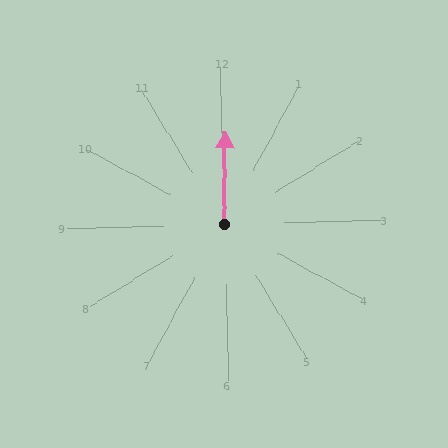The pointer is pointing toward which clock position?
Roughly 12 o'clock.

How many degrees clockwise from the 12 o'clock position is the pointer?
Approximately 2 degrees.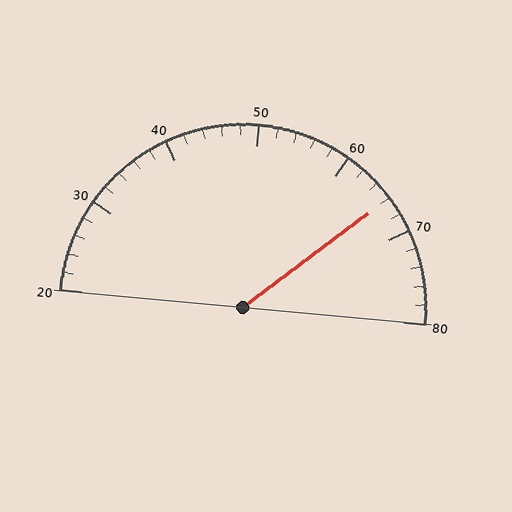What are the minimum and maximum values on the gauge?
The gauge ranges from 20 to 80.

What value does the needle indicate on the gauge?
The needle indicates approximately 66.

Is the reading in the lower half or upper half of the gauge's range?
The reading is in the upper half of the range (20 to 80).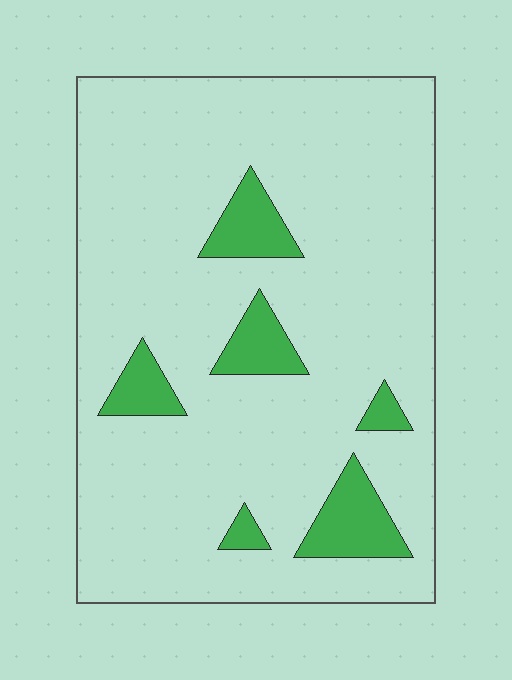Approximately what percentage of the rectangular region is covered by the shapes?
Approximately 10%.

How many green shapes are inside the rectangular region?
6.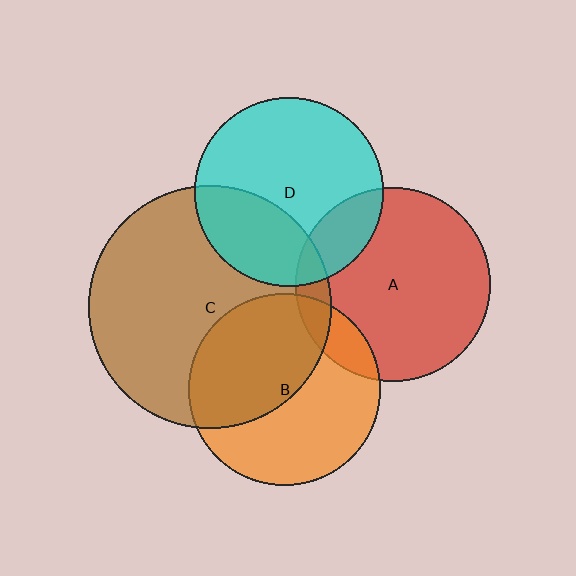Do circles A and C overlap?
Yes.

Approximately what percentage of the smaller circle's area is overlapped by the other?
Approximately 10%.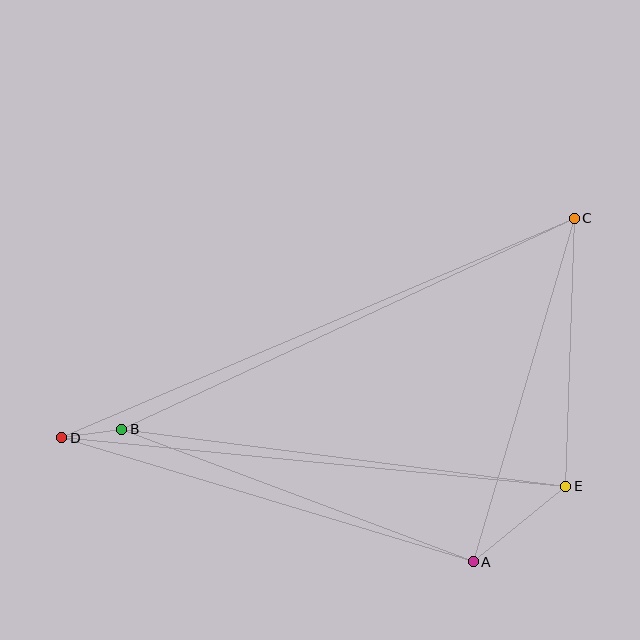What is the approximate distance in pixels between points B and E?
The distance between B and E is approximately 447 pixels.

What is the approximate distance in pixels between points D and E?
The distance between D and E is approximately 506 pixels.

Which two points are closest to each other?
Points B and D are closest to each other.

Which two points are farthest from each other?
Points C and D are farthest from each other.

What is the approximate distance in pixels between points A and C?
The distance between A and C is approximately 358 pixels.